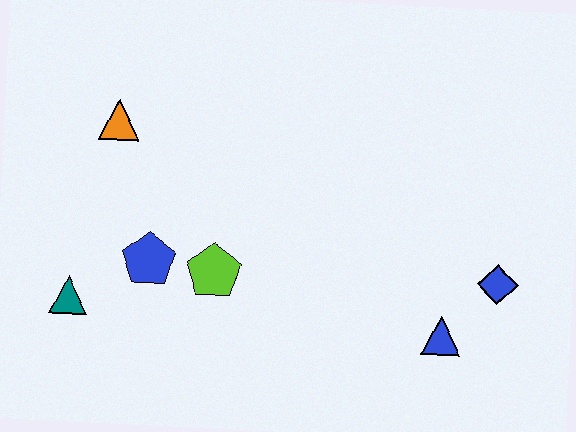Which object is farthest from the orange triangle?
The blue diamond is farthest from the orange triangle.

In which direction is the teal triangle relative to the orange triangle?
The teal triangle is below the orange triangle.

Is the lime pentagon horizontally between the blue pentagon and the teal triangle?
No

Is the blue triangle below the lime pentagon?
Yes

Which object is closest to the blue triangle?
The blue diamond is closest to the blue triangle.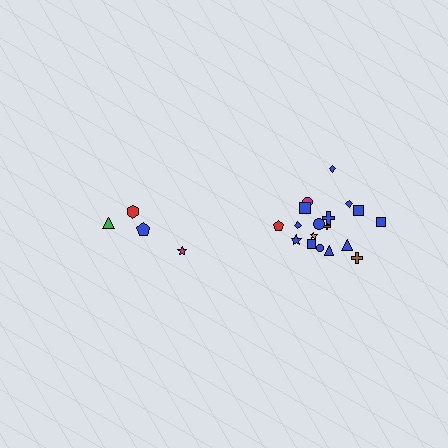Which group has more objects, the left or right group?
The right group.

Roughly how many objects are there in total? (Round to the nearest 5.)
Roughly 20 objects in total.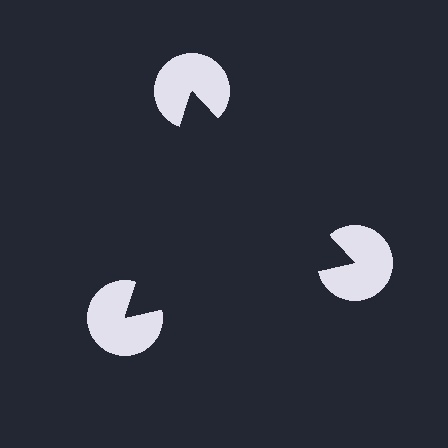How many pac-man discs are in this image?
There are 3 — one at each vertex of the illusory triangle.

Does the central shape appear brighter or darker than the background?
It typically appears slightly darker than the background, even though no actual brightness change is drawn.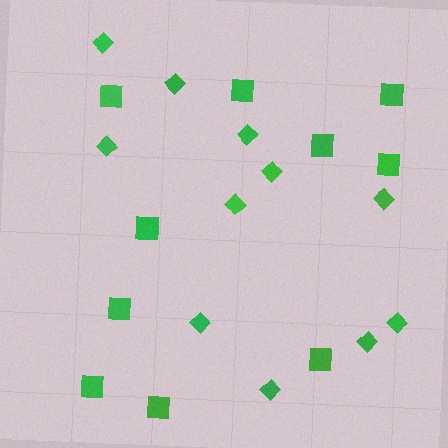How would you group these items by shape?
There are 2 groups: one group of squares (10) and one group of diamonds (11).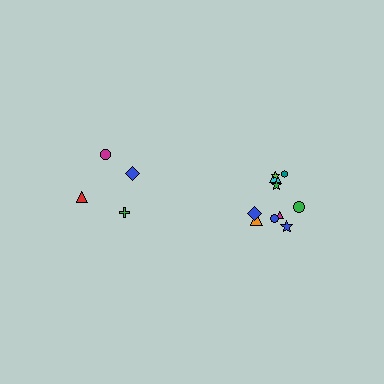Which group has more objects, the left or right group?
The right group.